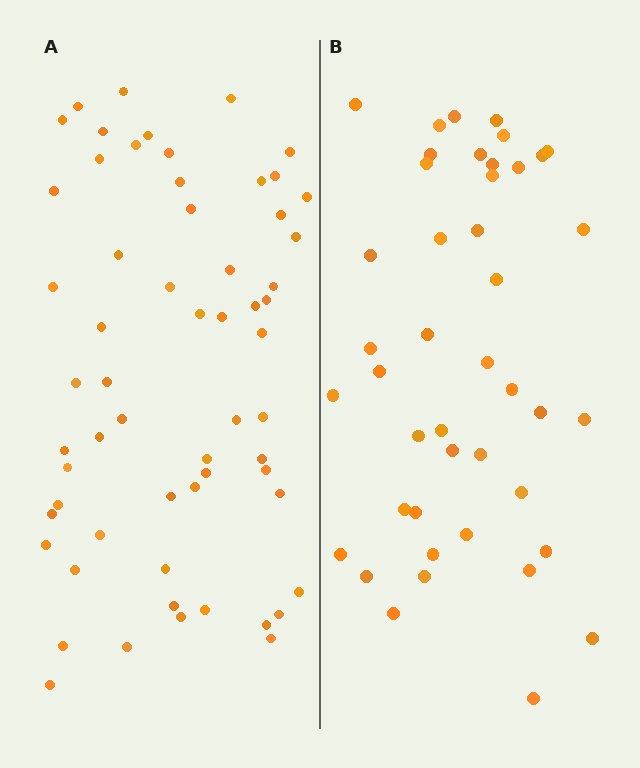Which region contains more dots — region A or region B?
Region A (the left region) has more dots.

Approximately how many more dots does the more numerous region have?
Region A has approximately 15 more dots than region B.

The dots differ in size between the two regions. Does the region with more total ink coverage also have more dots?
No. Region B has more total ink coverage because its dots are larger, but region A actually contains more individual dots. Total area can be misleading — the number of items is what matters here.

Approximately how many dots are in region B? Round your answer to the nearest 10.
About 40 dots. (The exact count is 43, which rounds to 40.)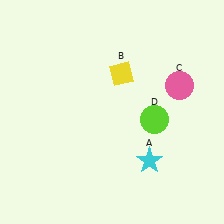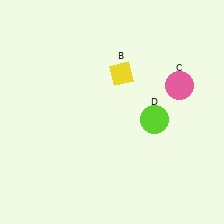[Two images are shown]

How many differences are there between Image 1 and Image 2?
There is 1 difference between the two images.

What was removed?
The cyan star (A) was removed in Image 2.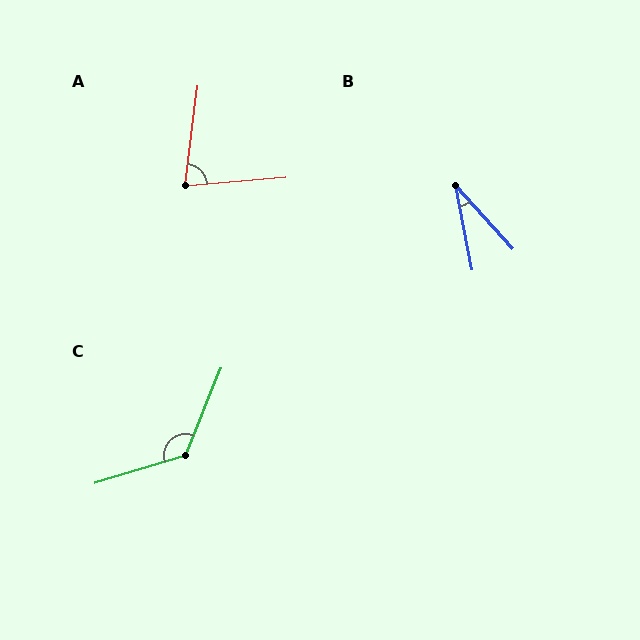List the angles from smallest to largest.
B (31°), A (78°), C (129°).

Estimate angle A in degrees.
Approximately 78 degrees.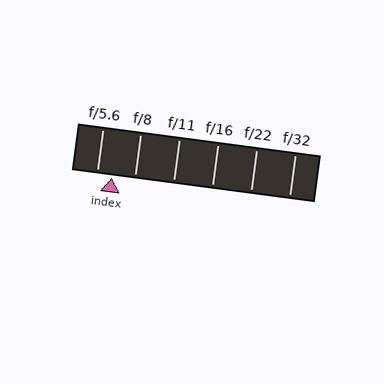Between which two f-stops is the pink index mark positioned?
The index mark is between f/5.6 and f/8.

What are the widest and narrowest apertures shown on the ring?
The widest aperture shown is f/5.6 and the narrowest is f/32.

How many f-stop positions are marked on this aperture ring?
There are 6 f-stop positions marked.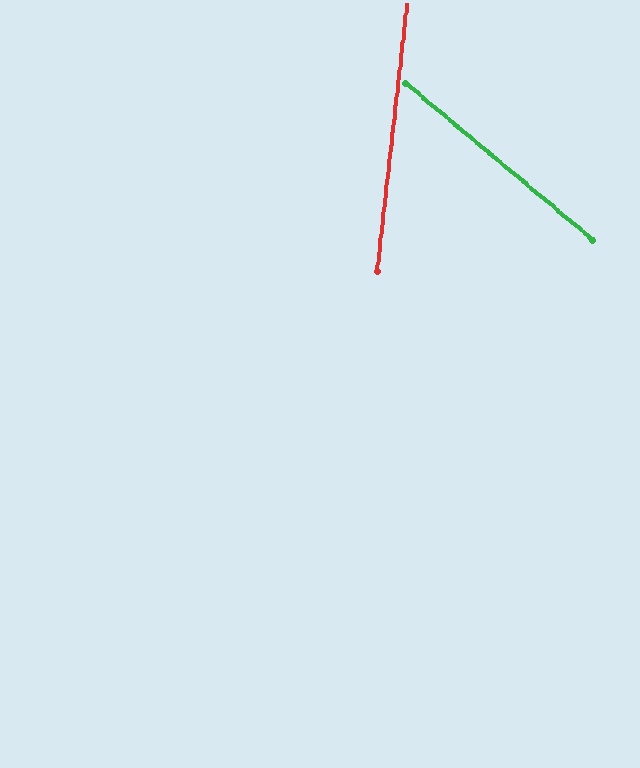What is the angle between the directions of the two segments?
Approximately 57 degrees.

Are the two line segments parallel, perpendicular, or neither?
Neither parallel nor perpendicular — they differ by about 57°.